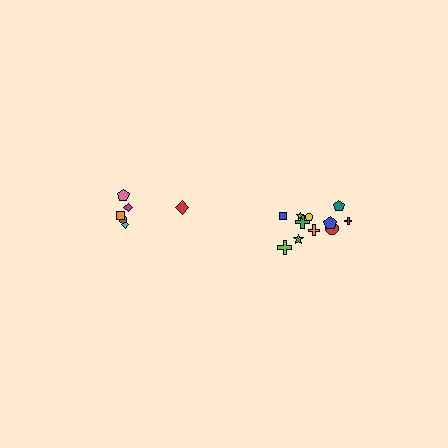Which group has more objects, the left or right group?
The right group.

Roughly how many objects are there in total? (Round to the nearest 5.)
Roughly 20 objects in total.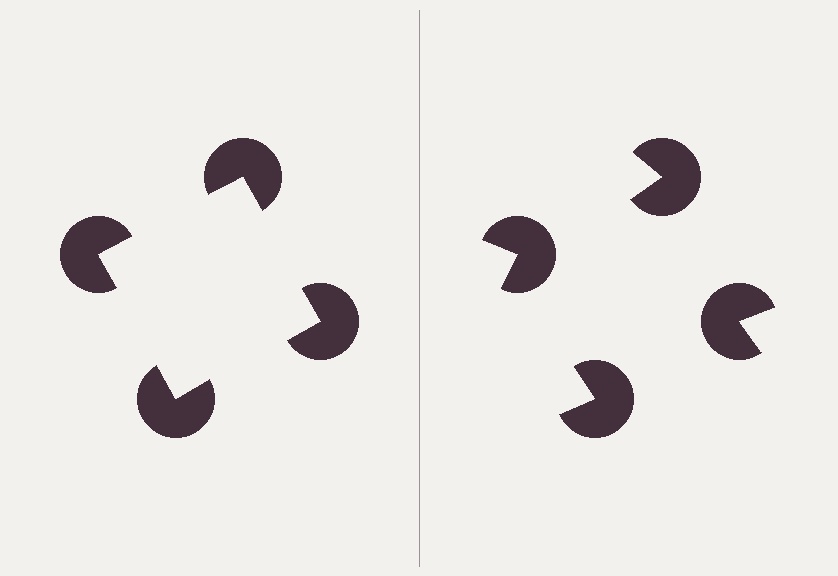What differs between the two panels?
The pac-man discs are positioned identically on both sides; only the wedge orientations differ. On the left they align to a square; on the right they are misaligned.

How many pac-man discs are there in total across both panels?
8 — 4 on each side.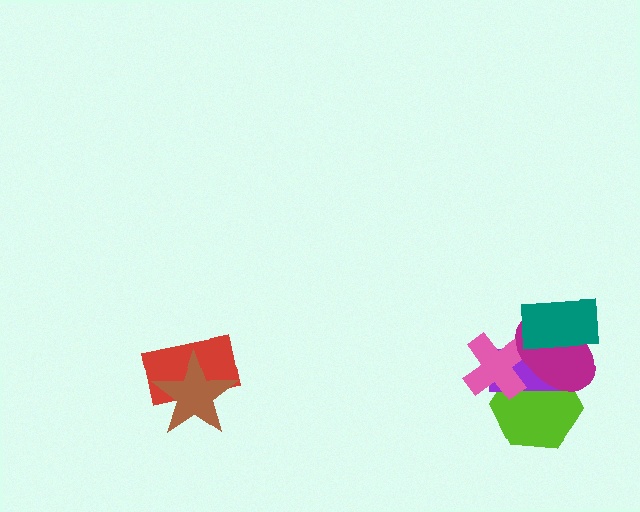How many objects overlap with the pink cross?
3 objects overlap with the pink cross.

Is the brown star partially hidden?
No, no other shape covers it.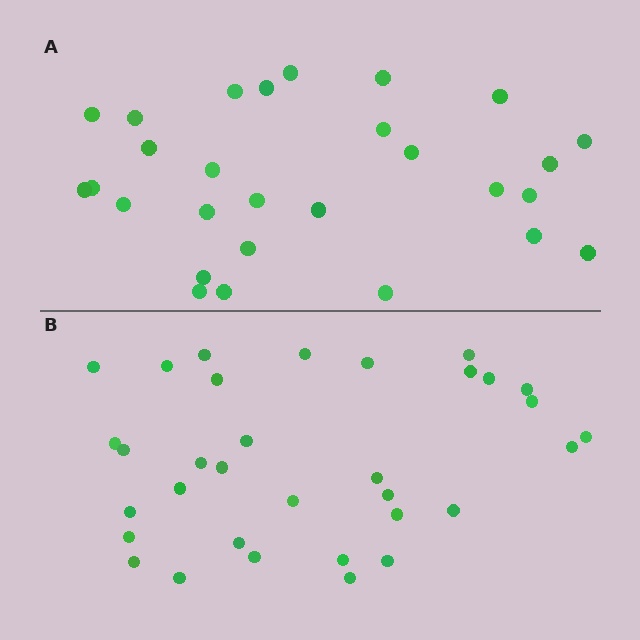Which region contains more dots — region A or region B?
Region B (the bottom region) has more dots.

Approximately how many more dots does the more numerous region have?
Region B has about 5 more dots than region A.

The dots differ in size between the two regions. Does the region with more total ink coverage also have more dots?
No. Region A has more total ink coverage because its dots are larger, but region B actually contains more individual dots. Total area can be misleading — the number of items is what matters here.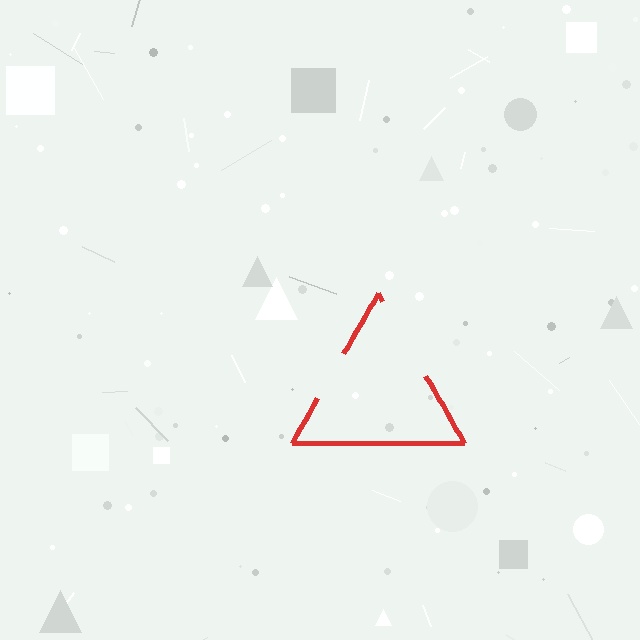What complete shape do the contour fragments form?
The contour fragments form a triangle.